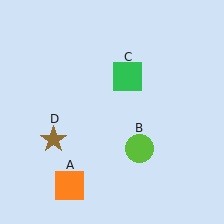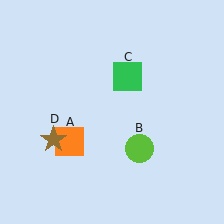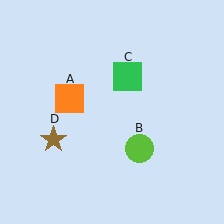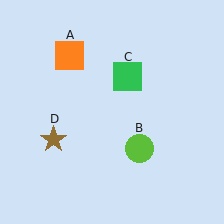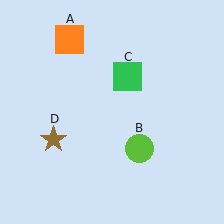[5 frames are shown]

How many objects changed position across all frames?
1 object changed position: orange square (object A).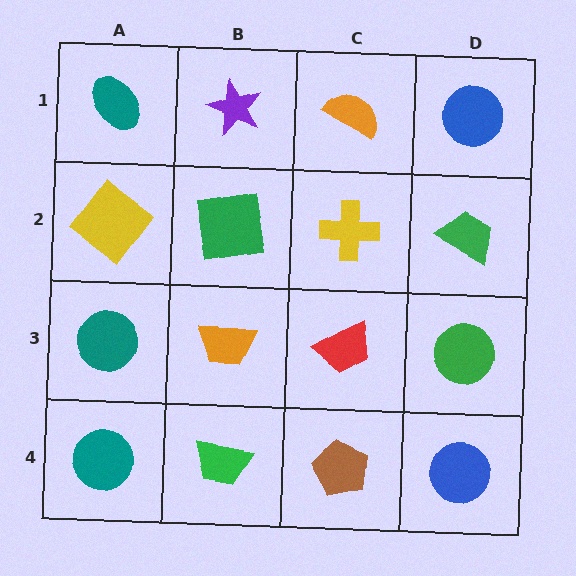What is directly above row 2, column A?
A teal ellipse.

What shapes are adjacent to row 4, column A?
A teal circle (row 3, column A), a green trapezoid (row 4, column B).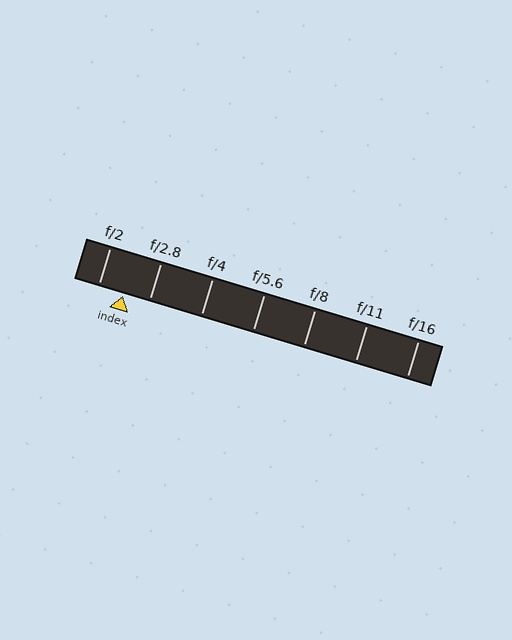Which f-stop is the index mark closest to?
The index mark is closest to f/2.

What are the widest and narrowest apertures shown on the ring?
The widest aperture shown is f/2 and the narrowest is f/16.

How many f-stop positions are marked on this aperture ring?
There are 7 f-stop positions marked.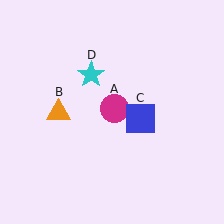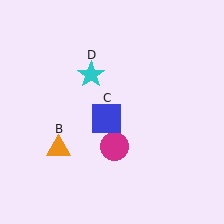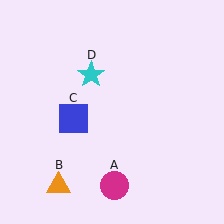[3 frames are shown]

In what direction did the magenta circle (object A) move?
The magenta circle (object A) moved down.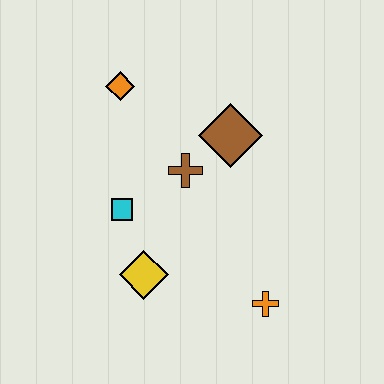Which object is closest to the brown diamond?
The brown cross is closest to the brown diamond.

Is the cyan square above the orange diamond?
No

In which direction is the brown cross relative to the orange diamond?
The brown cross is below the orange diamond.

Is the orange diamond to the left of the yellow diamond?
Yes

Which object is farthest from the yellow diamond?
The orange diamond is farthest from the yellow diamond.